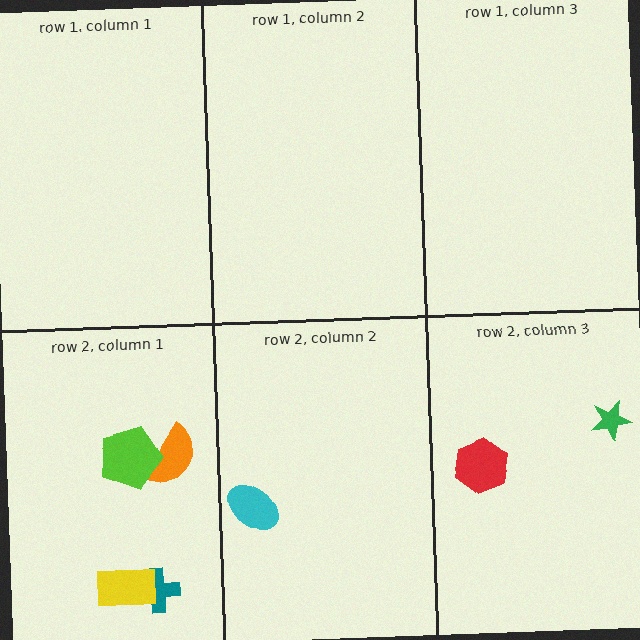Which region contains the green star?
The row 2, column 3 region.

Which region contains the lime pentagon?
The row 2, column 1 region.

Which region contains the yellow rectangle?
The row 2, column 1 region.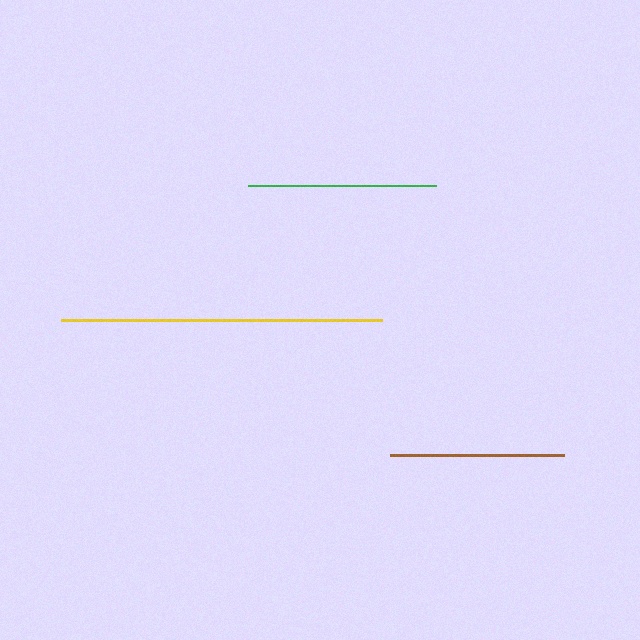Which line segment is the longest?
The yellow line is the longest at approximately 320 pixels.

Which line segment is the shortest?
The brown line is the shortest at approximately 173 pixels.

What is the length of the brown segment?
The brown segment is approximately 173 pixels long.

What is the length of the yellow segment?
The yellow segment is approximately 320 pixels long.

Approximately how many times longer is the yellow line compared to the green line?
The yellow line is approximately 1.7 times the length of the green line.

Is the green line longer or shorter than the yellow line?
The yellow line is longer than the green line.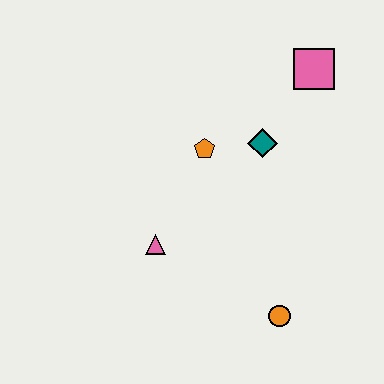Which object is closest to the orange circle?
The pink triangle is closest to the orange circle.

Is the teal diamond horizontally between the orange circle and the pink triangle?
Yes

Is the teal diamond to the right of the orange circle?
No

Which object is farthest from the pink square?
The orange circle is farthest from the pink square.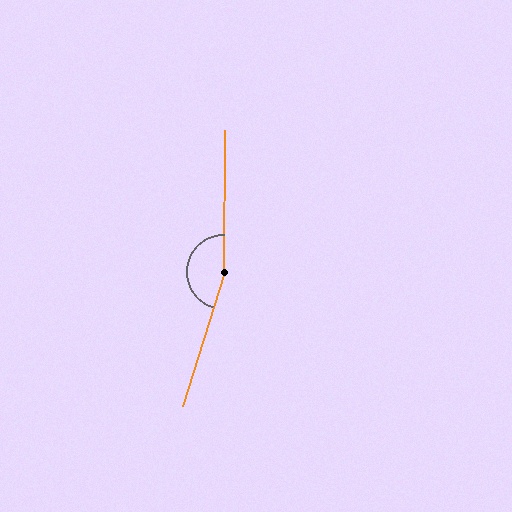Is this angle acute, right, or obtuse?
It is obtuse.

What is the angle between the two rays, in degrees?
Approximately 164 degrees.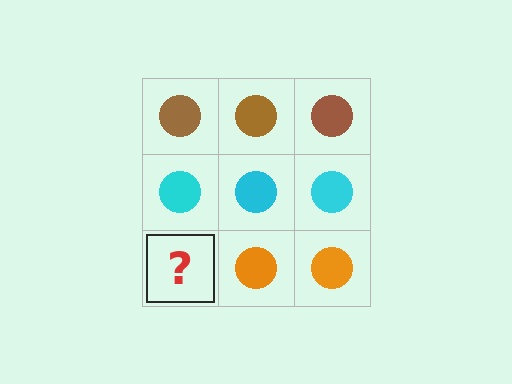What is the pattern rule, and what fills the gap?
The rule is that each row has a consistent color. The gap should be filled with an orange circle.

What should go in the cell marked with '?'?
The missing cell should contain an orange circle.